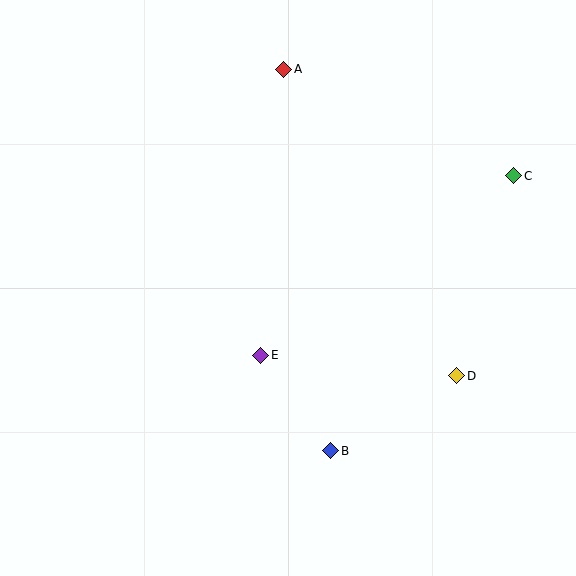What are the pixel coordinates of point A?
Point A is at (284, 69).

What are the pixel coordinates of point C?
Point C is at (514, 176).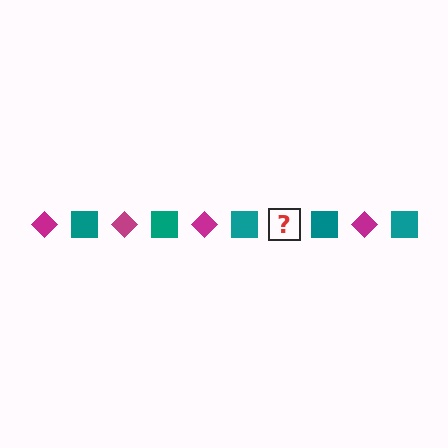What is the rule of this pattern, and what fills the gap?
The rule is that the pattern alternates between magenta diamond and teal square. The gap should be filled with a magenta diamond.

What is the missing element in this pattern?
The missing element is a magenta diamond.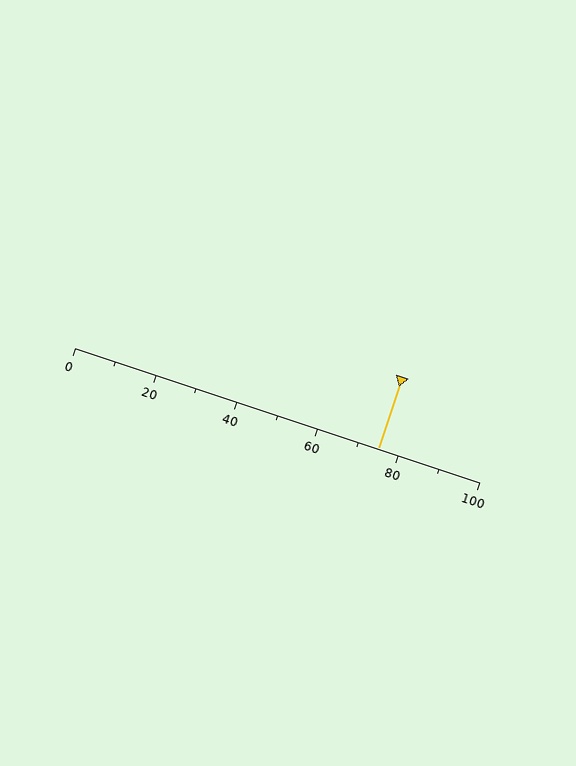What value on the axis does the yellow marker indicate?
The marker indicates approximately 75.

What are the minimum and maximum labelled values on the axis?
The axis runs from 0 to 100.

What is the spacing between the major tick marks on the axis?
The major ticks are spaced 20 apart.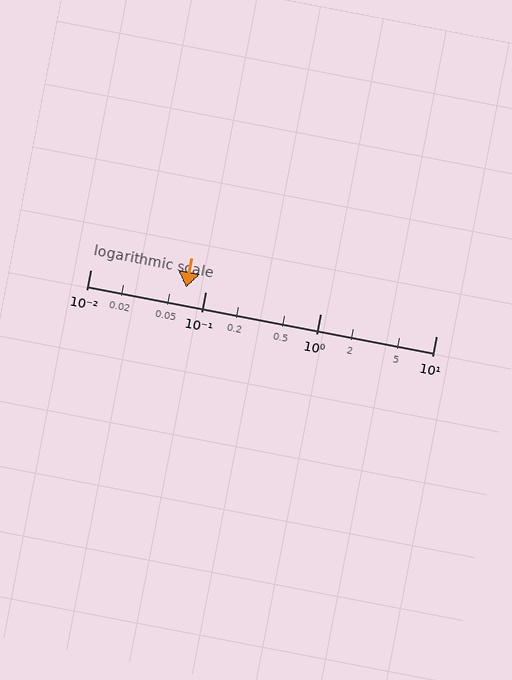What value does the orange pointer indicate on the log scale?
The pointer indicates approximately 0.068.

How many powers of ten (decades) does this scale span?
The scale spans 3 decades, from 0.01 to 10.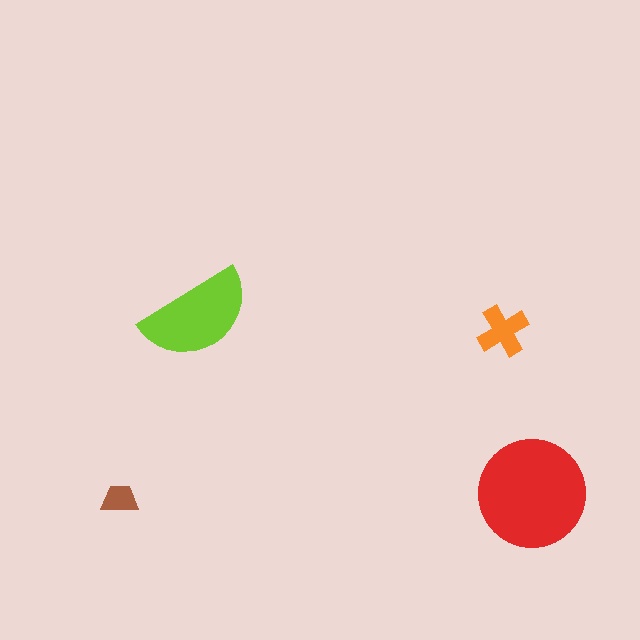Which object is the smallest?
The brown trapezoid.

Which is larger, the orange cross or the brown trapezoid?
The orange cross.